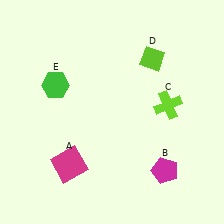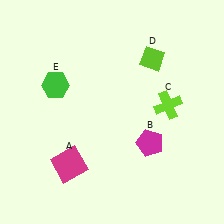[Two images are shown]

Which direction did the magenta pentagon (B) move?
The magenta pentagon (B) moved up.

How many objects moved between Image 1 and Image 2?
1 object moved between the two images.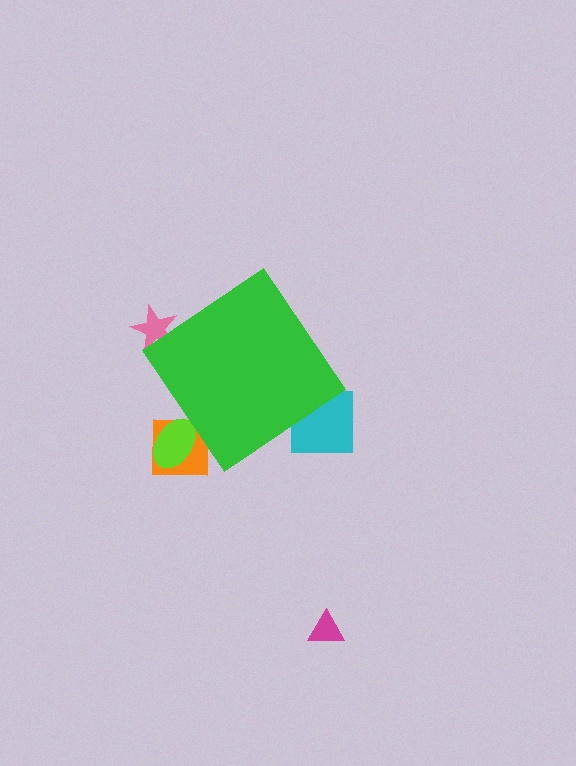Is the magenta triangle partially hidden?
No, the magenta triangle is fully visible.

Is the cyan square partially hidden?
Yes, the cyan square is partially hidden behind the green diamond.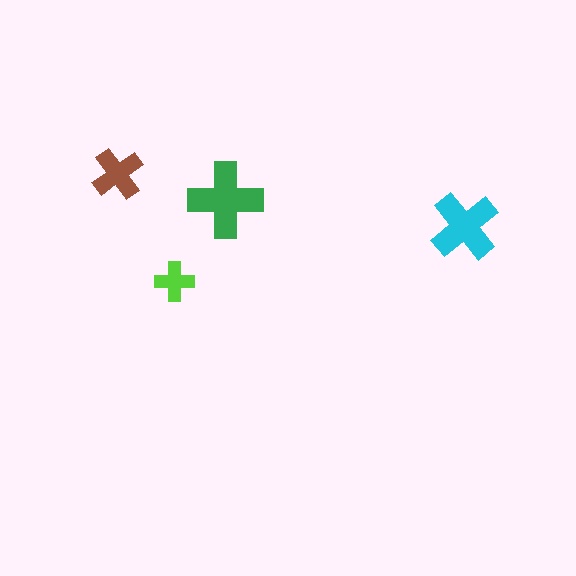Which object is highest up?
The brown cross is topmost.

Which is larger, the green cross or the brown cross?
The green one.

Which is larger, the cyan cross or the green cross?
The green one.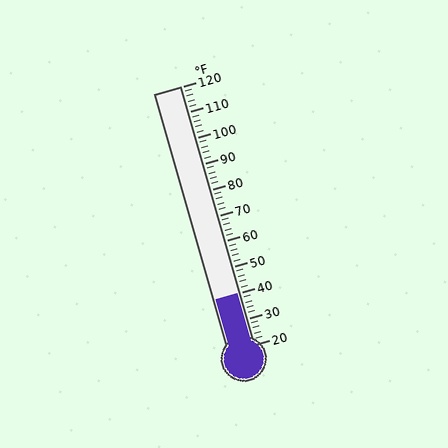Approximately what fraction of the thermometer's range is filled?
The thermometer is filled to approximately 20% of its range.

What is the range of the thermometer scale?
The thermometer scale ranges from 20°F to 120°F.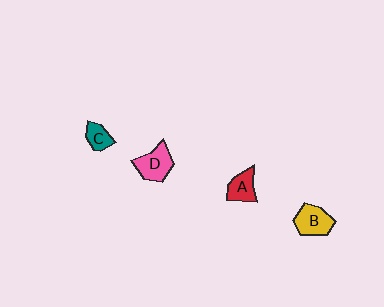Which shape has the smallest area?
Shape C (teal).